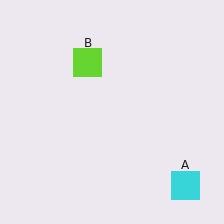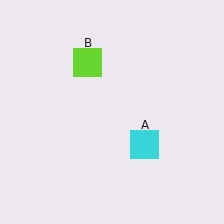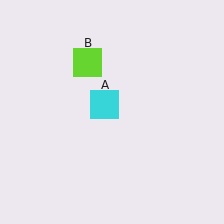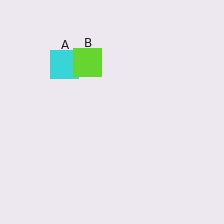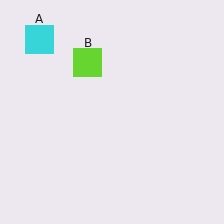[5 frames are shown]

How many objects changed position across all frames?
1 object changed position: cyan square (object A).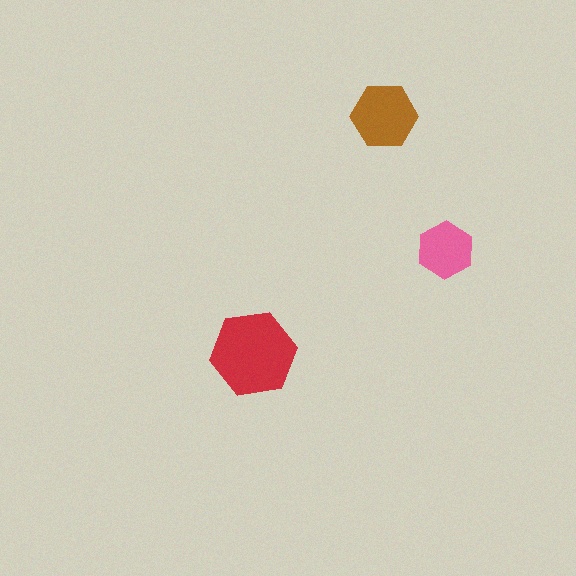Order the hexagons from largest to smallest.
the red one, the brown one, the pink one.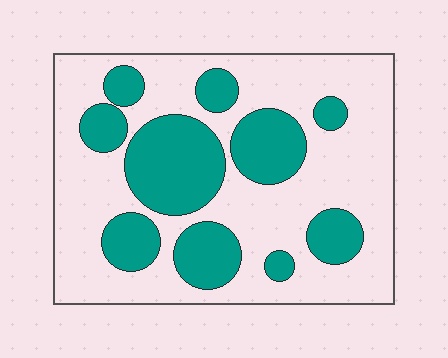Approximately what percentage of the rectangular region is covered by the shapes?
Approximately 35%.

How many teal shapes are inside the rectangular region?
10.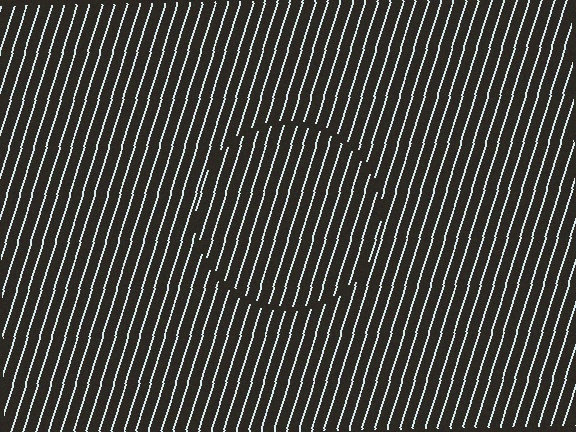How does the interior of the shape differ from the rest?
The interior of the shape contains the same grating, shifted by half a period — the contour is defined by the phase discontinuity where line-ends from the inner and outer gratings abut.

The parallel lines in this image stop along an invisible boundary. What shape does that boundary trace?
An illusory circle. The interior of the shape contains the same grating, shifted by half a period — the contour is defined by the phase discontinuity where line-ends from the inner and outer gratings abut.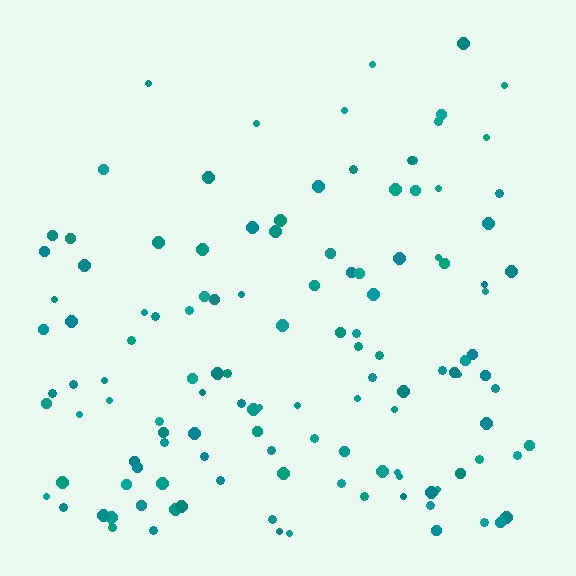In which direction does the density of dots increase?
From top to bottom, with the bottom side densest.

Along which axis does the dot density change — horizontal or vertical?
Vertical.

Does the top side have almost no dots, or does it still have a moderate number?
Still a moderate number, just noticeably fewer than the bottom.